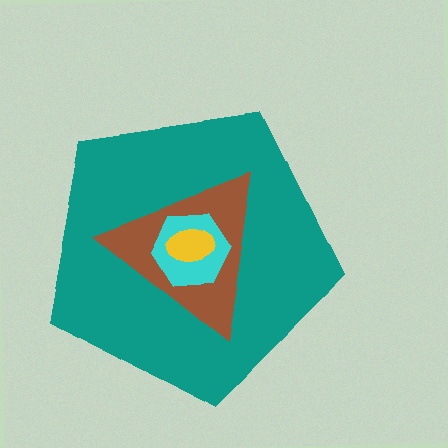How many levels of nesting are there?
4.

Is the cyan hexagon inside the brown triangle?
Yes.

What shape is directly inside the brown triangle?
The cyan hexagon.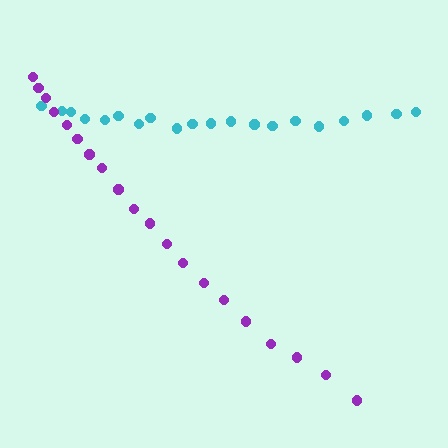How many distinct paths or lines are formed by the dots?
There are 2 distinct paths.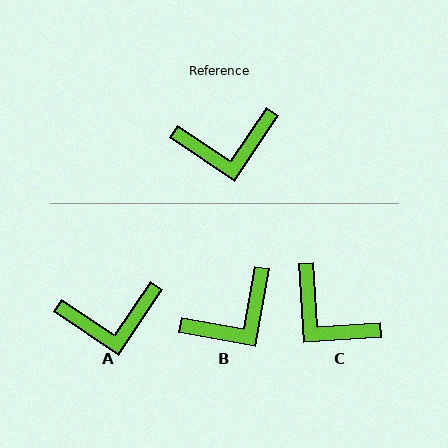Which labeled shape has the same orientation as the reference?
A.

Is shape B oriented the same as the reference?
No, it is off by about 23 degrees.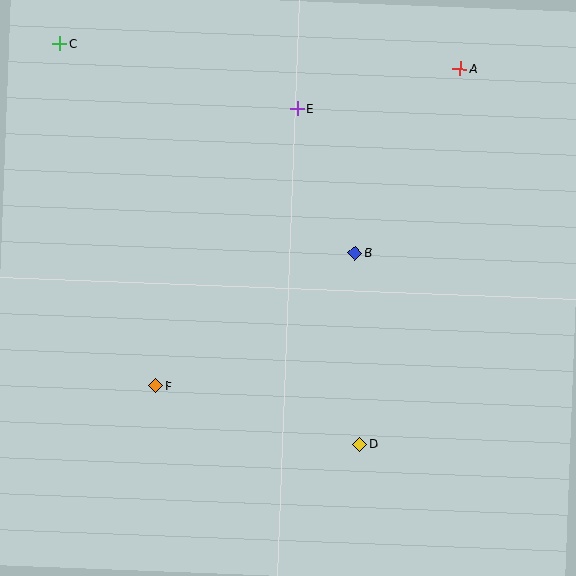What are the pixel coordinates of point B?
Point B is at (355, 253).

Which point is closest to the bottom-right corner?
Point D is closest to the bottom-right corner.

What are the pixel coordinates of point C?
Point C is at (60, 43).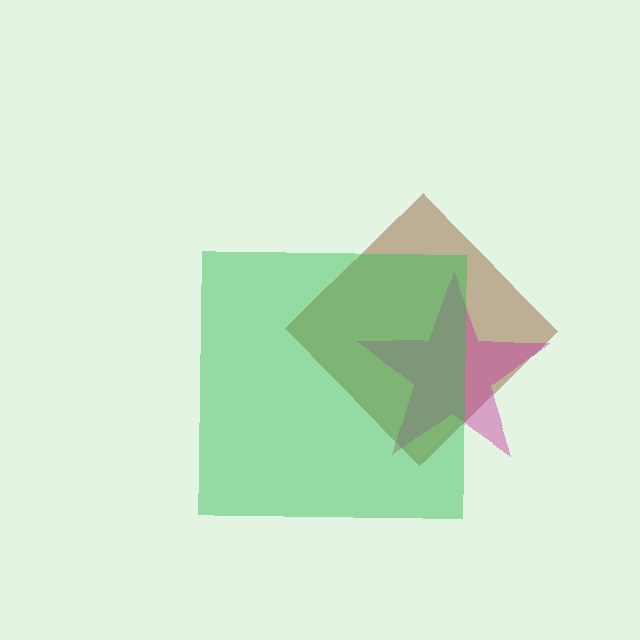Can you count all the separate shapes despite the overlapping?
Yes, there are 3 separate shapes.